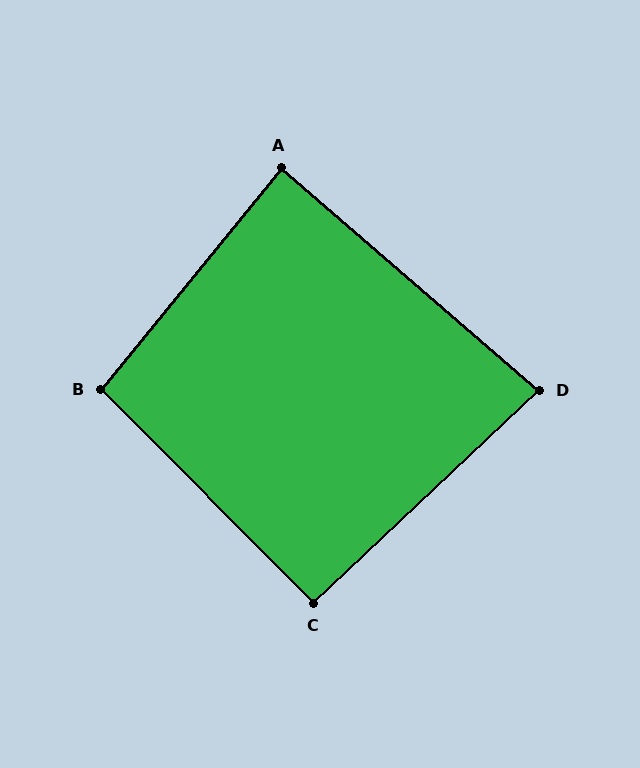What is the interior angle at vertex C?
Approximately 92 degrees (approximately right).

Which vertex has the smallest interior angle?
D, at approximately 84 degrees.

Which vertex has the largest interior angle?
B, at approximately 96 degrees.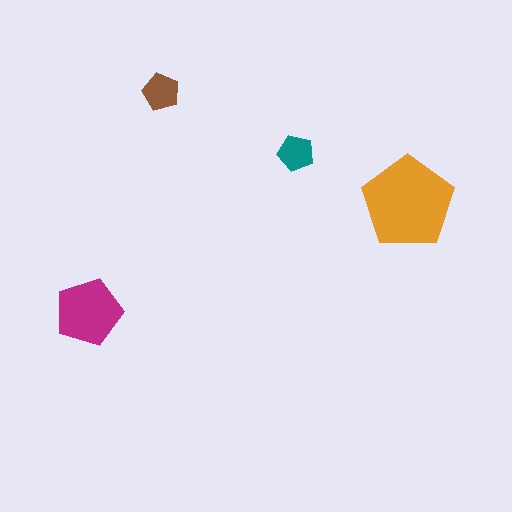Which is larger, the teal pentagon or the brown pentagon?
The brown one.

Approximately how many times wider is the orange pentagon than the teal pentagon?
About 2.5 times wider.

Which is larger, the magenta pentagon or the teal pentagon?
The magenta one.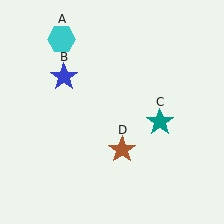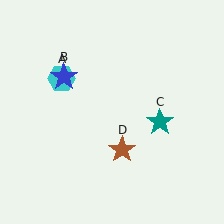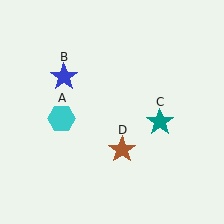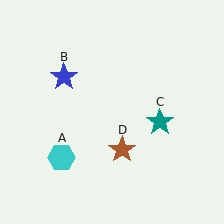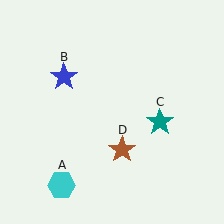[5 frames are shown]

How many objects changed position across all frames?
1 object changed position: cyan hexagon (object A).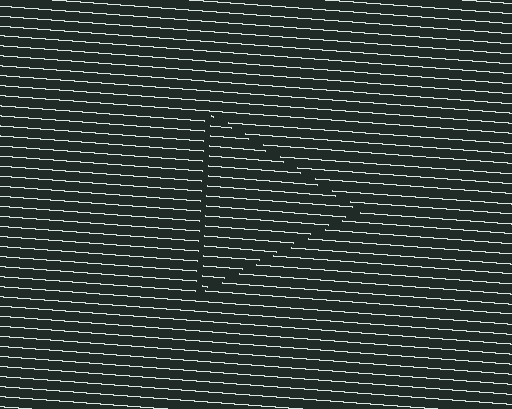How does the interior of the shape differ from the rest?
The interior of the shape contains the same grating, shifted by half a period — the contour is defined by the phase discontinuity where line-ends from the inner and outer gratings abut.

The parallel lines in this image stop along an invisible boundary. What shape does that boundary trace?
An illusory triangle. The interior of the shape contains the same grating, shifted by half a period — the contour is defined by the phase discontinuity where line-ends from the inner and outer gratings abut.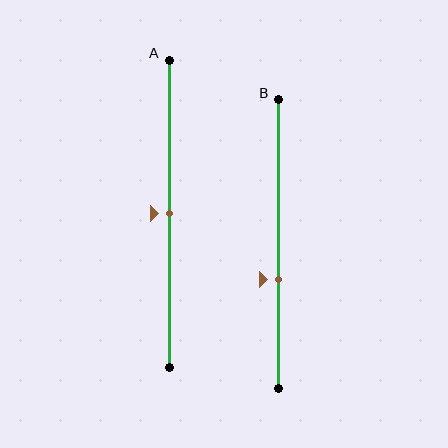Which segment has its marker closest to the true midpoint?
Segment A has its marker closest to the true midpoint.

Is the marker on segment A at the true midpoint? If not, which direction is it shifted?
Yes, the marker on segment A is at the true midpoint.